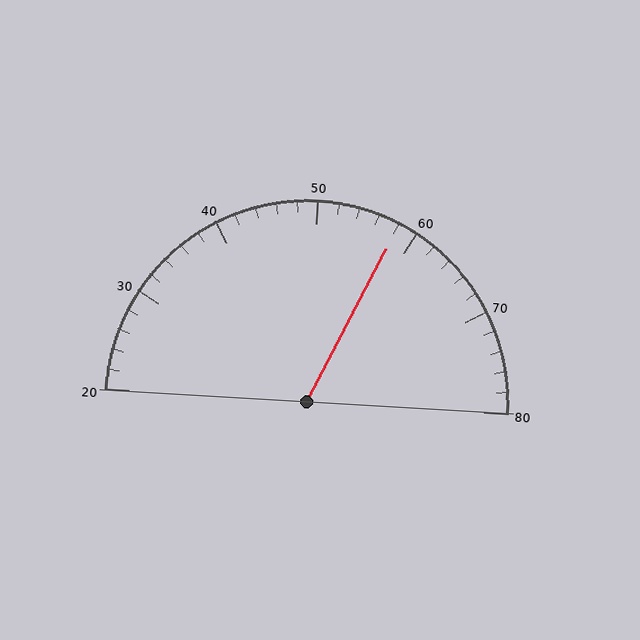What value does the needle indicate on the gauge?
The needle indicates approximately 58.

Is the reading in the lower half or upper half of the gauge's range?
The reading is in the upper half of the range (20 to 80).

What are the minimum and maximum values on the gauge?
The gauge ranges from 20 to 80.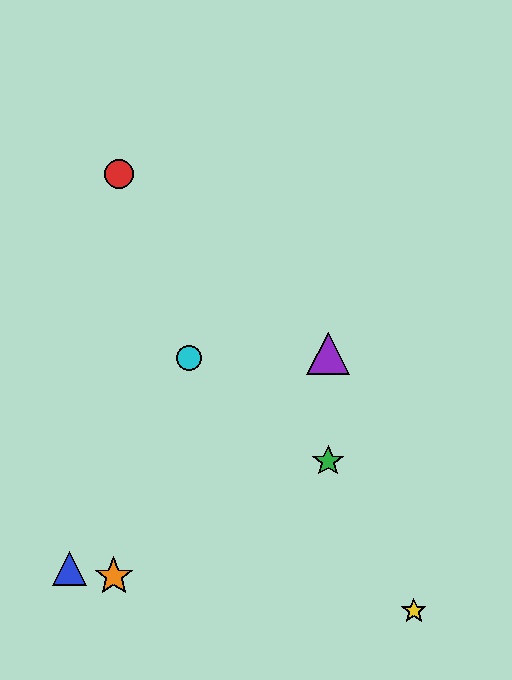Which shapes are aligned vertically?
The green star, the purple triangle are aligned vertically.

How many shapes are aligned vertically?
2 shapes (the green star, the purple triangle) are aligned vertically.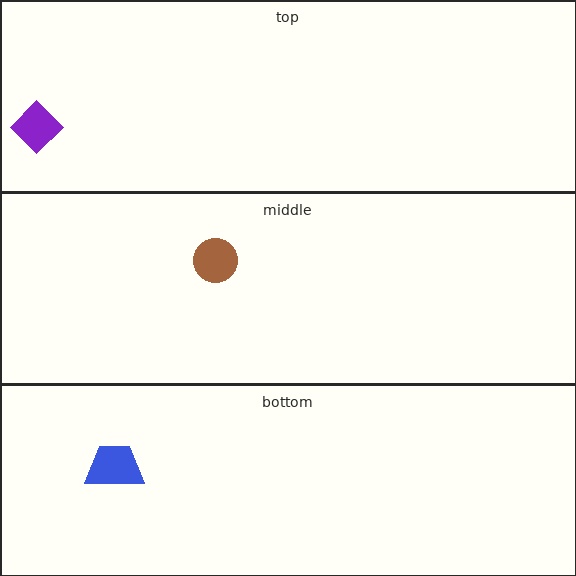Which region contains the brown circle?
The middle region.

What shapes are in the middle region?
The brown circle.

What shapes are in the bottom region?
The blue trapezoid.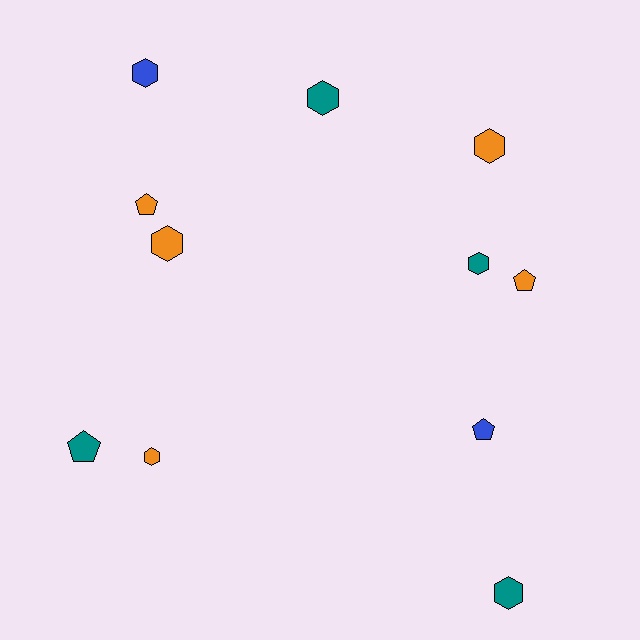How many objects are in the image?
There are 11 objects.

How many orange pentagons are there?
There are 2 orange pentagons.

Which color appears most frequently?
Orange, with 5 objects.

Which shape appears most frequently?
Hexagon, with 7 objects.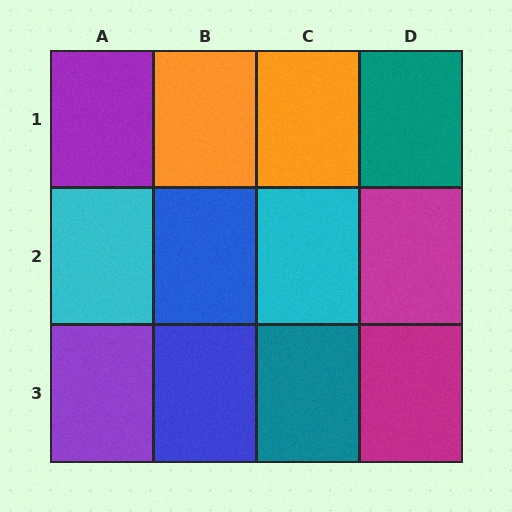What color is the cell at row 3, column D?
Magenta.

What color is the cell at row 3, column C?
Teal.